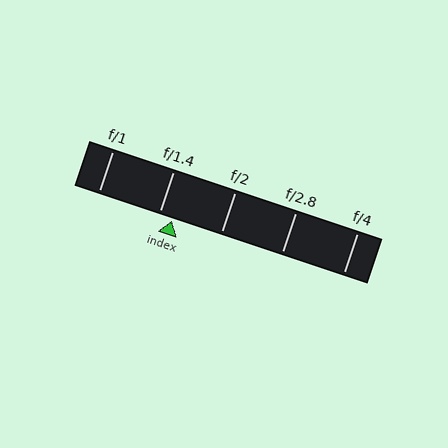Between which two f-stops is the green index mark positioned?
The index mark is between f/1.4 and f/2.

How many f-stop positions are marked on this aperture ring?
There are 5 f-stop positions marked.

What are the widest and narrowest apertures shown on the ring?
The widest aperture shown is f/1 and the narrowest is f/4.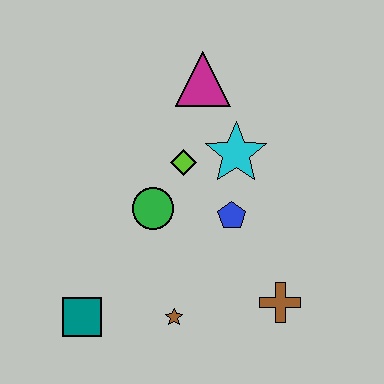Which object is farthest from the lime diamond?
The teal square is farthest from the lime diamond.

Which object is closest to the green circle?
The lime diamond is closest to the green circle.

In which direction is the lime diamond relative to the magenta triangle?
The lime diamond is below the magenta triangle.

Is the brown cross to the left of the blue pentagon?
No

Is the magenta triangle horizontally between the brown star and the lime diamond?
No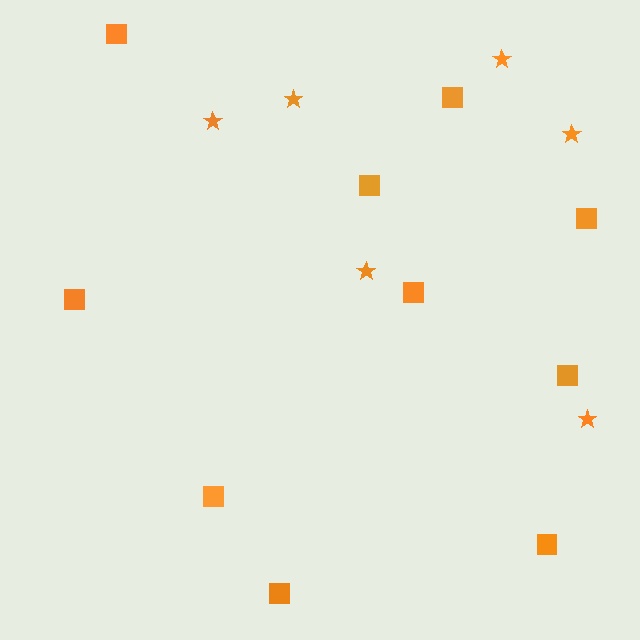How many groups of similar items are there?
There are 2 groups: one group of squares (10) and one group of stars (6).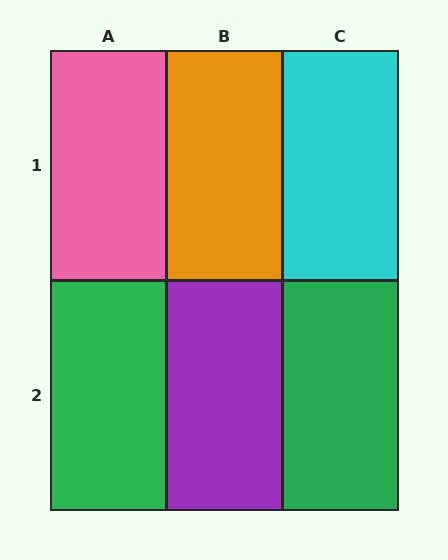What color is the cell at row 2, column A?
Green.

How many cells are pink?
1 cell is pink.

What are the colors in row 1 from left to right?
Pink, orange, cyan.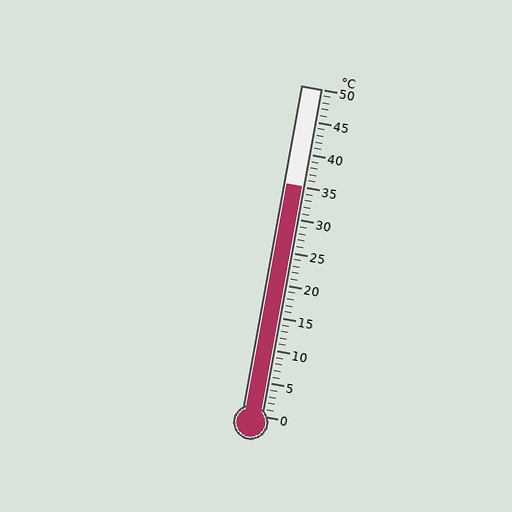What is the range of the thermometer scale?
The thermometer scale ranges from 0°C to 50°C.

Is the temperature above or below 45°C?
The temperature is below 45°C.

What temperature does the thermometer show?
The thermometer shows approximately 35°C.